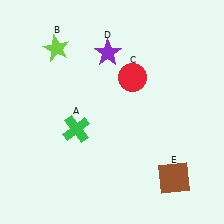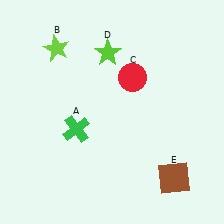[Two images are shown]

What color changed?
The star (D) changed from purple in Image 1 to lime in Image 2.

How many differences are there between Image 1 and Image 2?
There is 1 difference between the two images.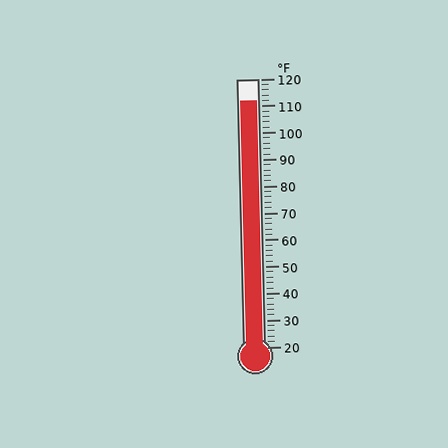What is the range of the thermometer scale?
The thermometer scale ranges from 20°F to 120°F.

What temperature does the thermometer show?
The thermometer shows approximately 112°F.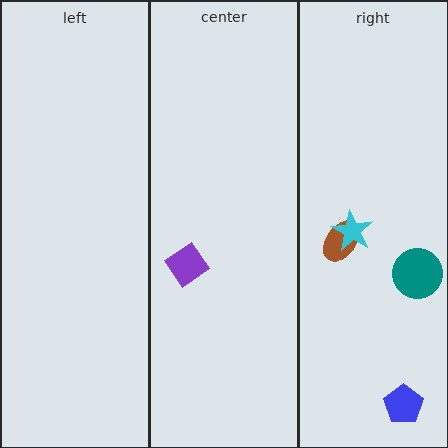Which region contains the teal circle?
The right region.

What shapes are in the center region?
The purple diamond.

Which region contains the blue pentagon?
The right region.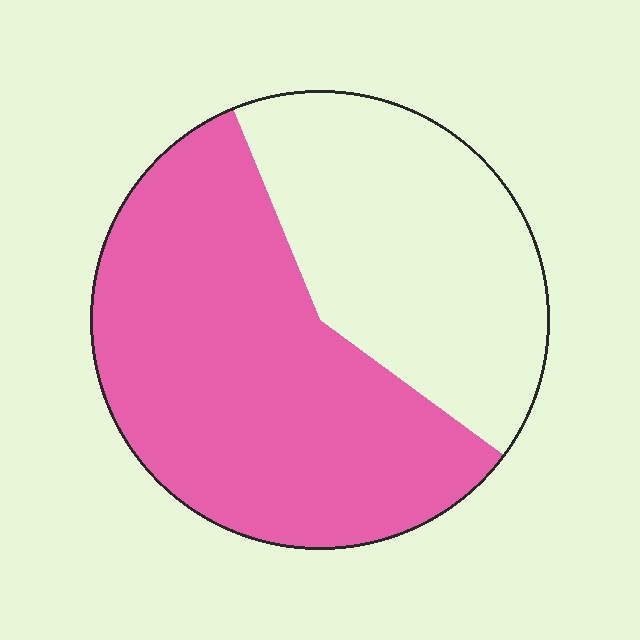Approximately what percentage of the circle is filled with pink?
Approximately 60%.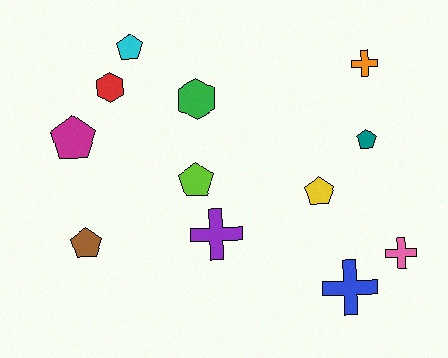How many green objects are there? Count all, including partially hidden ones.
There is 1 green object.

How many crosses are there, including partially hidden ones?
There are 4 crosses.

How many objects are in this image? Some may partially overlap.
There are 12 objects.